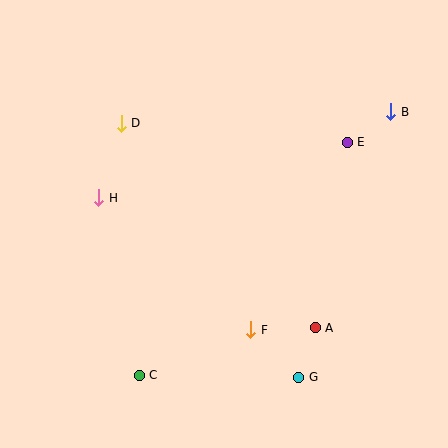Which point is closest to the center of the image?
Point F at (251, 330) is closest to the center.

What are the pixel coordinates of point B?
Point B is at (391, 112).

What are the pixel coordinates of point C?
Point C is at (139, 375).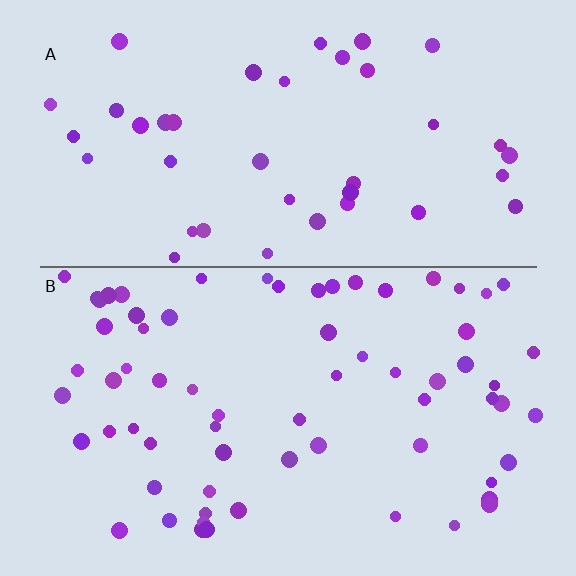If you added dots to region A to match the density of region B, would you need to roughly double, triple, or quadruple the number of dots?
Approximately double.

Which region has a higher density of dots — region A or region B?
B (the bottom).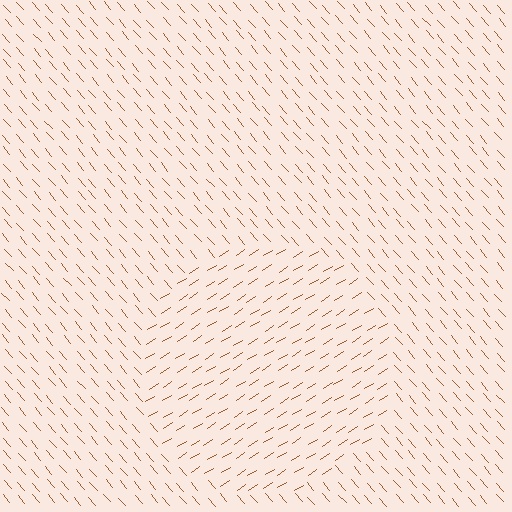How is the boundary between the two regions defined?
The boundary is defined purely by a change in line orientation (approximately 81 degrees difference). All lines are the same color and thickness.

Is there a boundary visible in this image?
Yes, there is a texture boundary formed by a change in line orientation.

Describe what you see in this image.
The image is filled with small brown line segments. A circle region in the image has lines oriented differently from the surrounding lines, creating a visible texture boundary.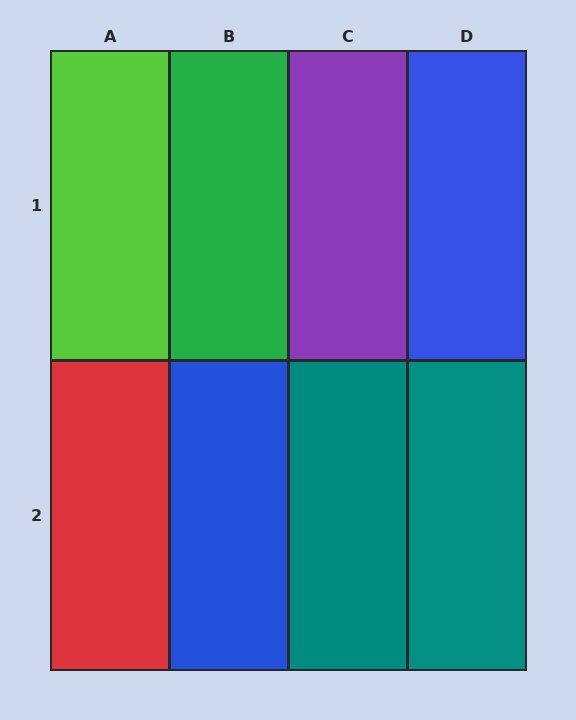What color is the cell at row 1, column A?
Lime.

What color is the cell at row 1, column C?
Purple.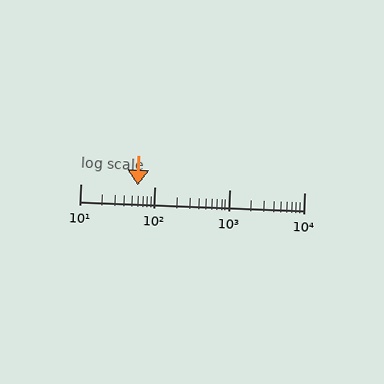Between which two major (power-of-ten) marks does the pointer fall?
The pointer is between 10 and 100.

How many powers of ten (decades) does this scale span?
The scale spans 3 decades, from 10 to 10000.